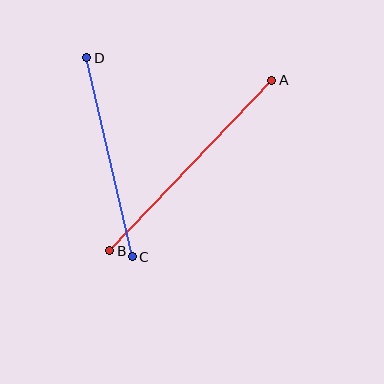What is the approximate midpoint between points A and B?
The midpoint is at approximately (191, 166) pixels.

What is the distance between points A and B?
The distance is approximately 235 pixels.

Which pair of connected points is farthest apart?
Points A and B are farthest apart.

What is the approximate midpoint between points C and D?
The midpoint is at approximately (109, 157) pixels.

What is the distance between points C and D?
The distance is approximately 204 pixels.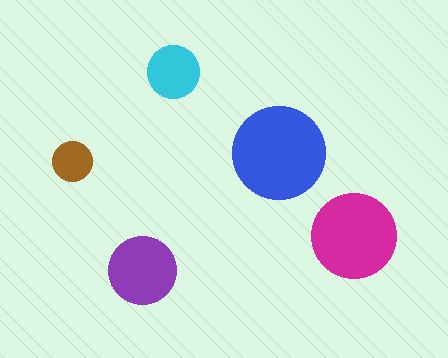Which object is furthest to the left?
The brown circle is leftmost.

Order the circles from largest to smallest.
the blue one, the magenta one, the purple one, the cyan one, the brown one.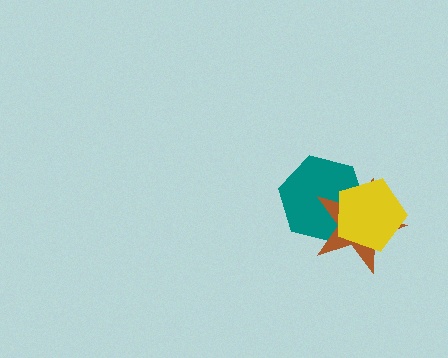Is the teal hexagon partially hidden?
Yes, it is partially covered by another shape.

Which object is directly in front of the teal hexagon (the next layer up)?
The brown star is directly in front of the teal hexagon.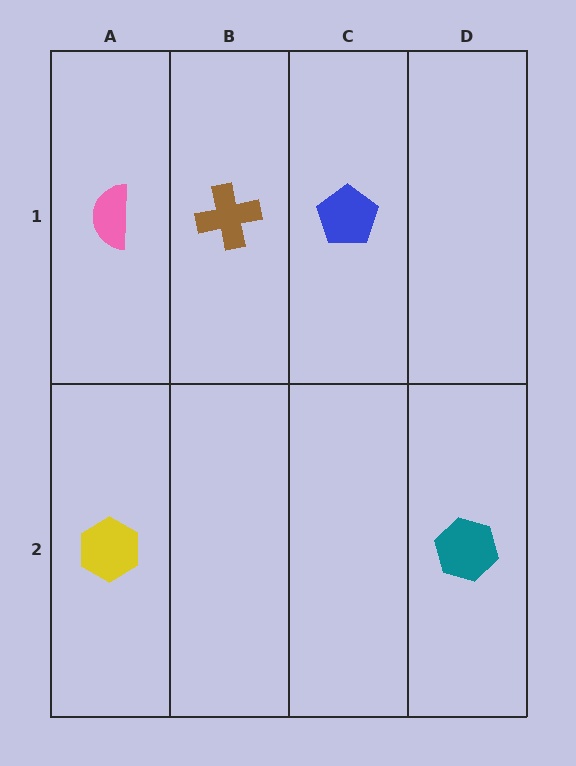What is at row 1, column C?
A blue pentagon.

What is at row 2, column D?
A teal hexagon.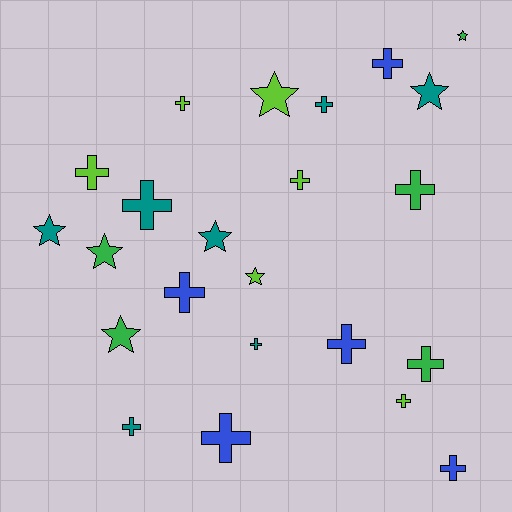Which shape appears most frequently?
Cross, with 15 objects.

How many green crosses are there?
There are 2 green crosses.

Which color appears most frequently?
Teal, with 7 objects.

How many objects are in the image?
There are 23 objects.